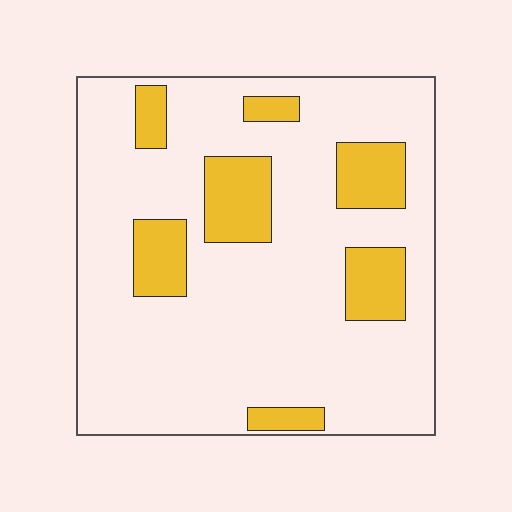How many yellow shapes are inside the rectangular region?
7.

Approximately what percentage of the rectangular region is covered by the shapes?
Approximately 20%.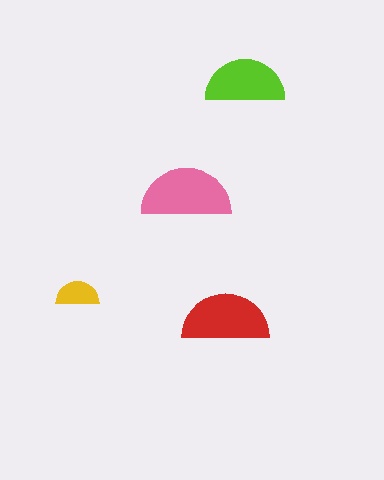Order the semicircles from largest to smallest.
the pink one, the red one, the lime one, the yellow one.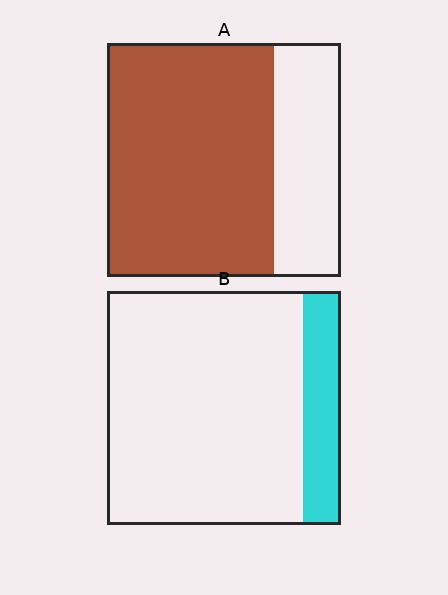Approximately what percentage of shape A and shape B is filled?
A is approximately 70% and B is approximately 15%.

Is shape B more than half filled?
No.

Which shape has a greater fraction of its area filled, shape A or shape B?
Shape A.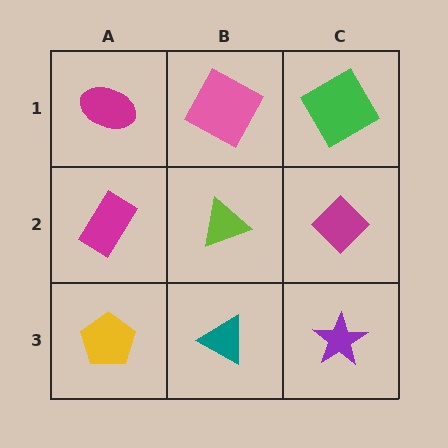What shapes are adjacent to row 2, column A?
A magenta ellipse (row 1, column A), a yellow pentagon (row 3, column A), a lime triangle (row 2, column B).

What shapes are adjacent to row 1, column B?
A lime triangle (row 2, column B), a magenta ellipse (row 1, column A), a green square (row 1, column C).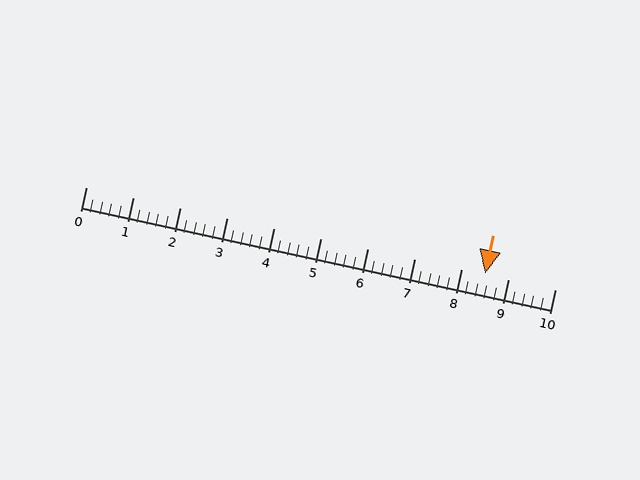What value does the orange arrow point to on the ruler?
The orange arrow points to approximately 8.5.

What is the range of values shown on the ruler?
The ruler shows values from 0 to 10.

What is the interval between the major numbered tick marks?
The major tick marks are spaced 1 units apart.